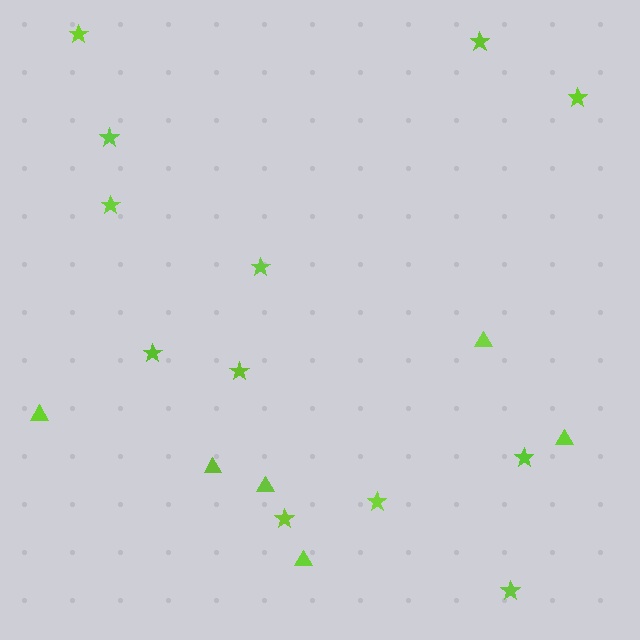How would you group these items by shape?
There are 2 groups: one group of stars (12) and one group of triangles (6).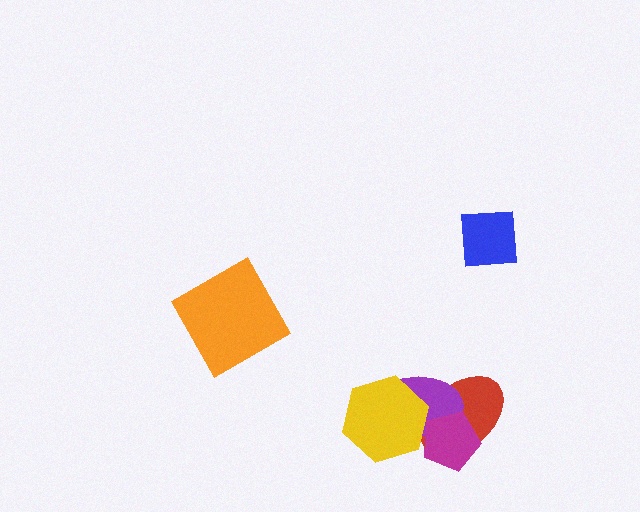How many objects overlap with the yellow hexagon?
2 objects overlap with the yellow hexagon.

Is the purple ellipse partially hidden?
Yes, it is partially covered by another shape.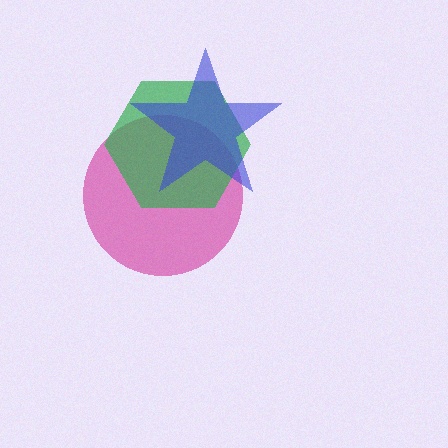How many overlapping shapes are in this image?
There are 3 overlapping shapes in the image.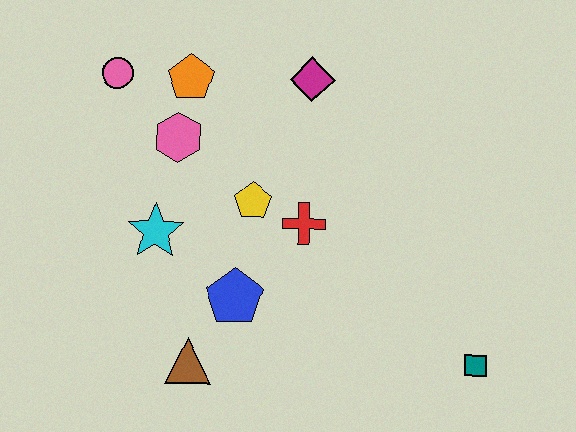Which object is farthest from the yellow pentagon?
The teal square is farthest from the yellow pentagon.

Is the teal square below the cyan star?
Yes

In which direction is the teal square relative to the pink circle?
The teal square is to the right of the pink circle.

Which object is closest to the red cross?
The yellow pentagon is closest to the red cross.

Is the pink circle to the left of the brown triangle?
Yes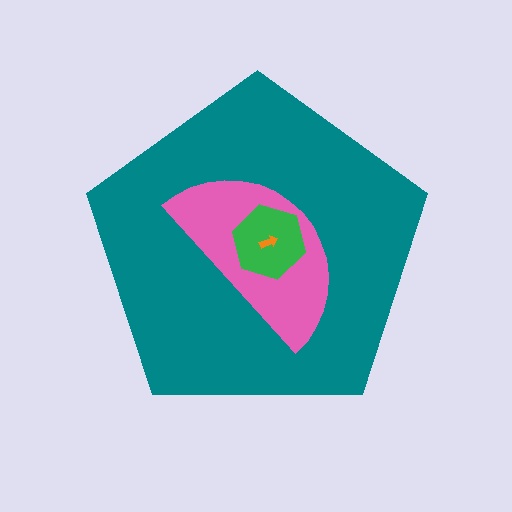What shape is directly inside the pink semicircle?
The green hexagon.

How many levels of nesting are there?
4.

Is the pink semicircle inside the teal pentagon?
Yes.